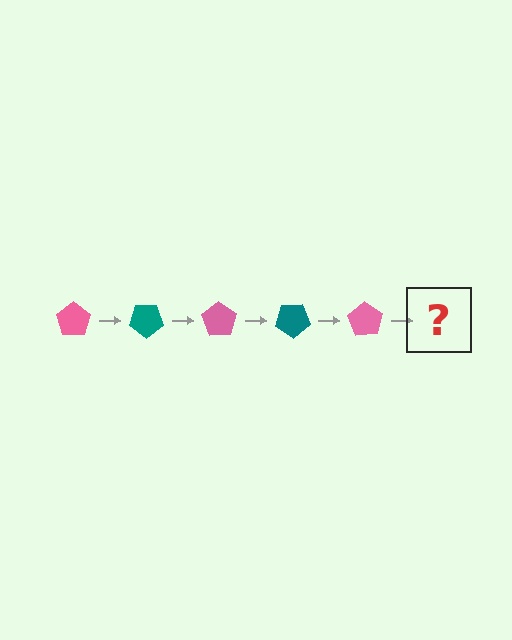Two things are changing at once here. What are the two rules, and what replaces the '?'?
The two rules are that it rotates 35 degrees each step and the color cycles through pink and teal. The '?' should be a teal pentagon, rotated 175 degrees from the start.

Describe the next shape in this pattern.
It should be a teal pentagon, rotated 175 degrees from the start.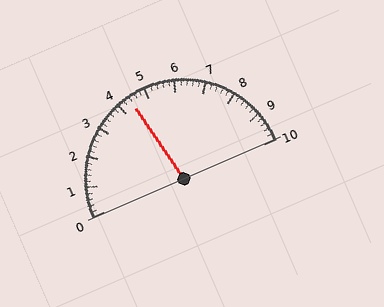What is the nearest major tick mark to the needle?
The nearest major tick mark is 4.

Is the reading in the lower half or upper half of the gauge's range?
The reading is in the lower half of the range (0 to 10).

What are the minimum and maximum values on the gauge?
The gauge ranges from 0 to 10.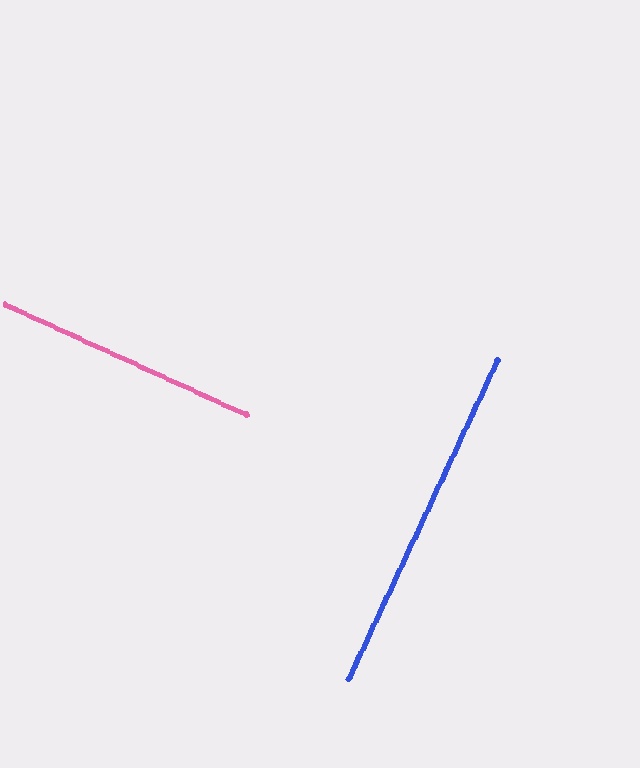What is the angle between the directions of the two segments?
Approximately 90 degrees.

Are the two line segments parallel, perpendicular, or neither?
Perpendicular — they meet at approximately 90°.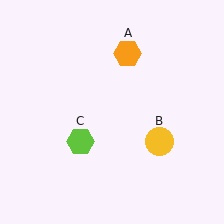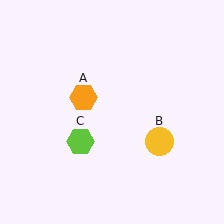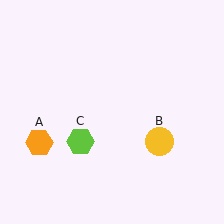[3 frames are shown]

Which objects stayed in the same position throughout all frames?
Yellow circle (object B) and lime hexagon (object C) remained stationary.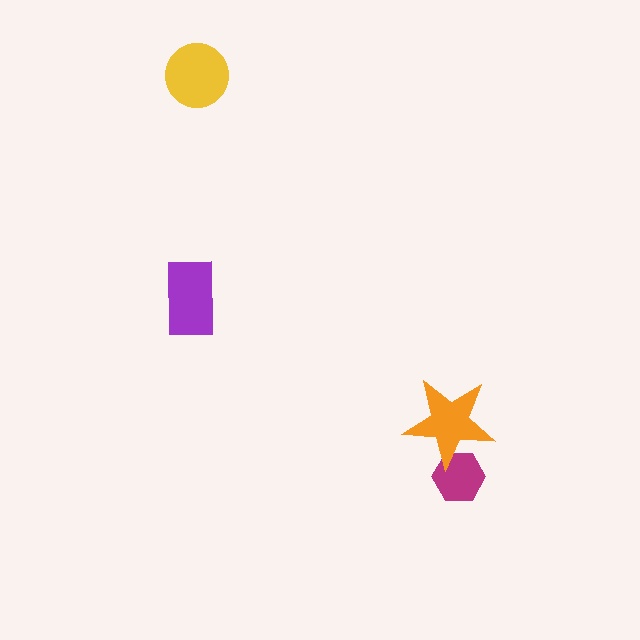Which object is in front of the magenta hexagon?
The orange star is in front of the magenta hexagon.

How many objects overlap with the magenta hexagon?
1 object overlaps with the magenta hexagon.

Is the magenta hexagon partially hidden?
Yes, it is partially covered by another shape.